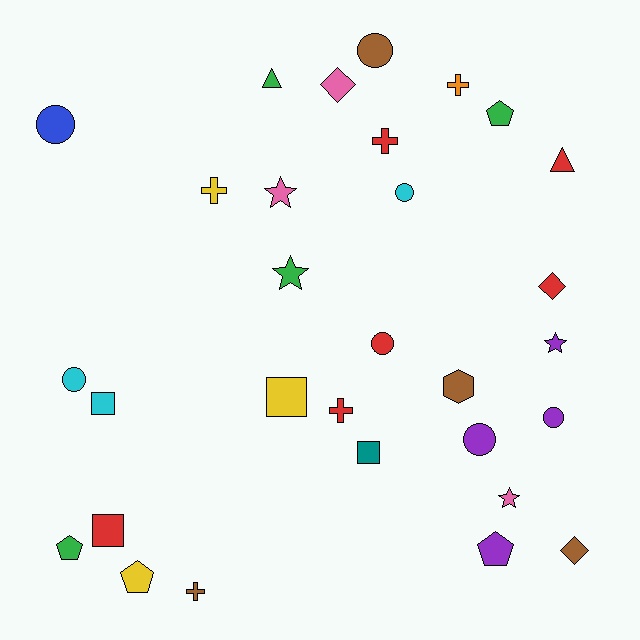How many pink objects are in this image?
There are 3 pink objects.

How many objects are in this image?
There are 30 objects.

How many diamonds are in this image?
There are 3 diamonds.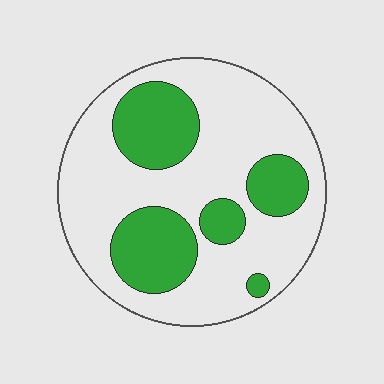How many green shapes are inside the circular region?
5.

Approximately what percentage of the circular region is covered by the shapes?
Approximately 30%.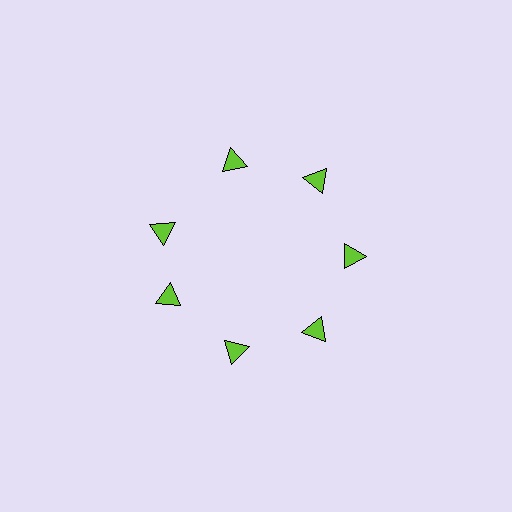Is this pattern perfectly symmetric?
No. The 7 lime triangles are arranged in a ring, but one element near the 10 o'clock position is rotated out of alignment along the ring, breaking the 7-fold rotational symmetry.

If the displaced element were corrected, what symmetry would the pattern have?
It would have 7-fold rotational symmetry — the pattern would map onto itself every 51 degrees.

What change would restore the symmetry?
The symmetry would be restored by rotating it back into even spacing with its neighbors so that all 7 triangles sit at equal angles and equal distance from the center.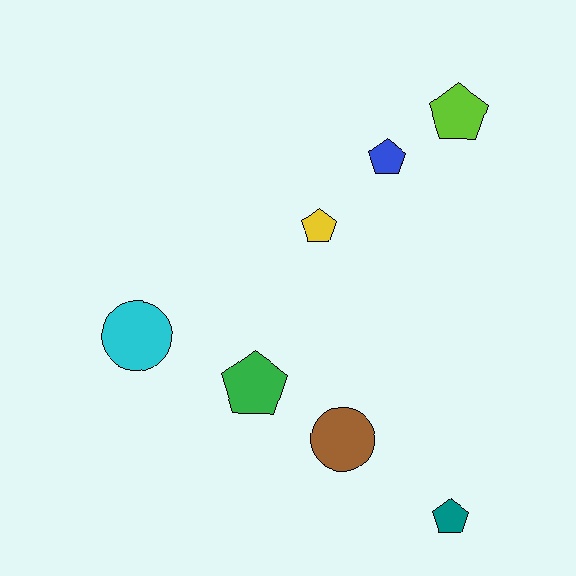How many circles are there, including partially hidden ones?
There are 2 circles.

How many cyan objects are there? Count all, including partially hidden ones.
There is 1 cyan object.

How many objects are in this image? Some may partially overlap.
There are 7 objects.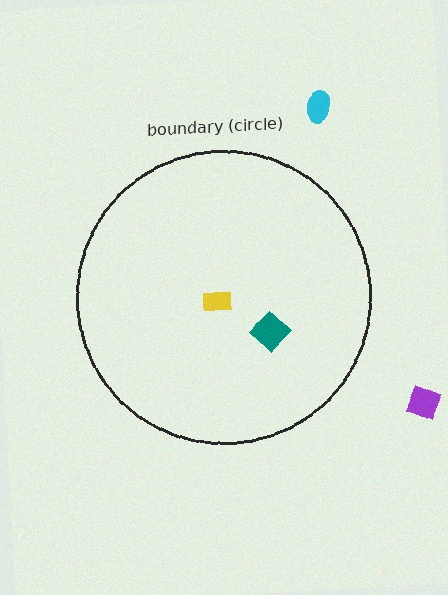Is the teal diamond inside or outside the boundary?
Inside.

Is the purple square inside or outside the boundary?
Outside.